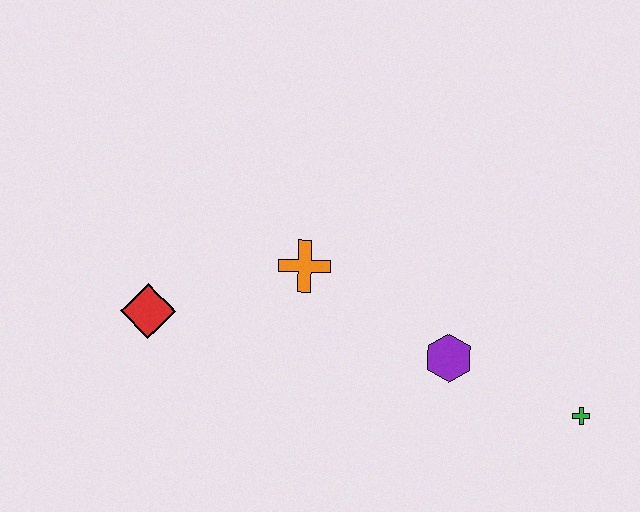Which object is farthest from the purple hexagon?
The red diamond is farthest from the purple hexagon.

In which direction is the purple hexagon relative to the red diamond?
The purple hexagon is to the right of the red diamond.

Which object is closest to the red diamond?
The orange cross is closest to the red diamond.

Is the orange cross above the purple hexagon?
Yes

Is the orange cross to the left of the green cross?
Yes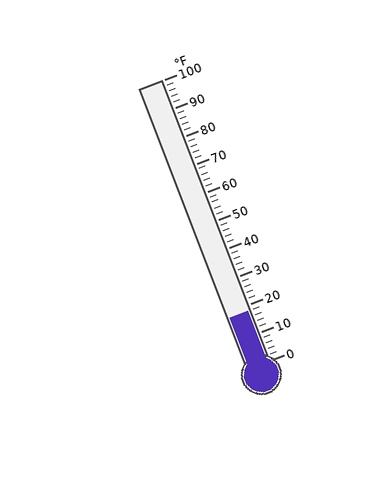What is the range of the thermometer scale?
The thermometer scale ranges from 0°F to 100°F.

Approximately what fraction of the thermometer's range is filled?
The thermometer is filled to approximately 20% of its range.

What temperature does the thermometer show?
The thermometer shows approximately 18°F.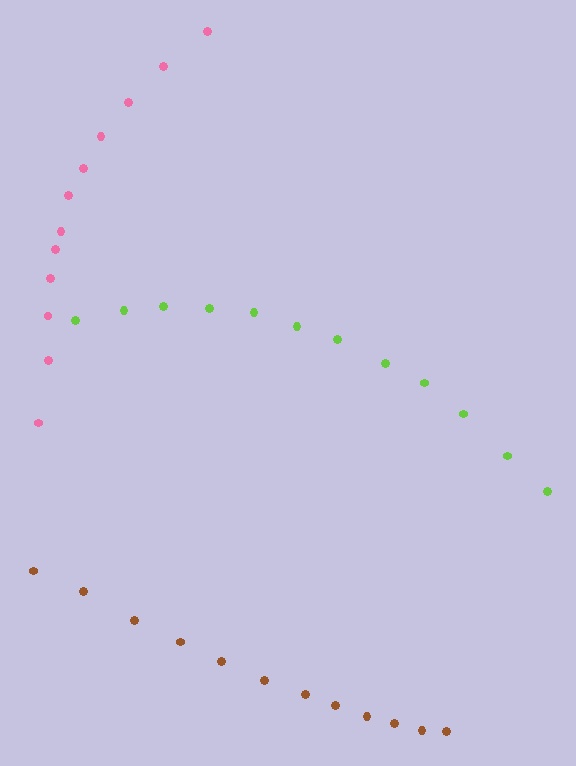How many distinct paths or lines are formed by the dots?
There are 3 distinct paths.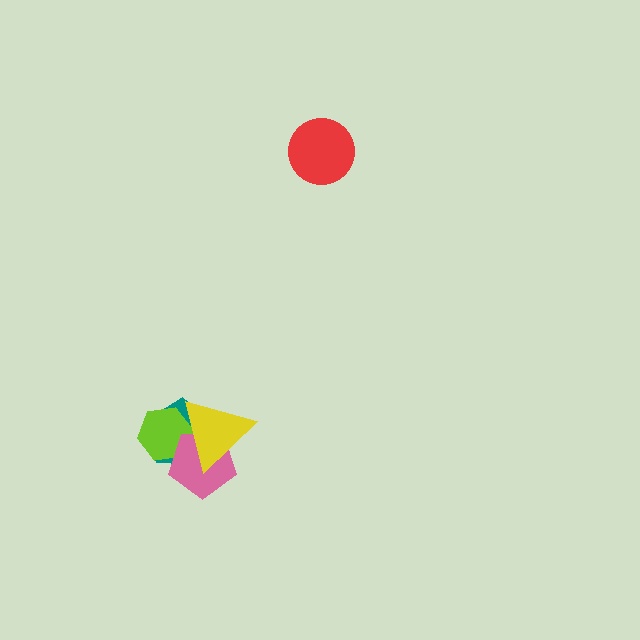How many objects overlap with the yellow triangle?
3 objects overlap with the yellow triangle.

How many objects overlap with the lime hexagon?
3 objects overlap with the lime hexagon.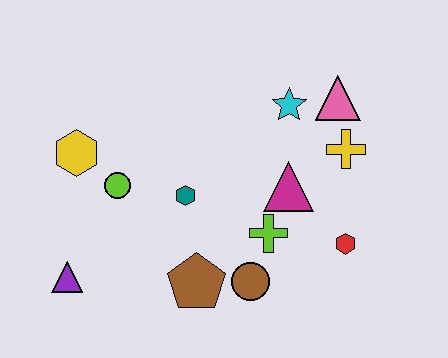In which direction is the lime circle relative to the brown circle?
The lime circle is to the left of the brown circle.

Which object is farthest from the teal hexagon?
The pink triangle is farthest from the teal hexagon.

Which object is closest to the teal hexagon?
The lime circle is closest to the teal hexagon.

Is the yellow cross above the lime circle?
Yes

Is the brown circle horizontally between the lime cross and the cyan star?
No